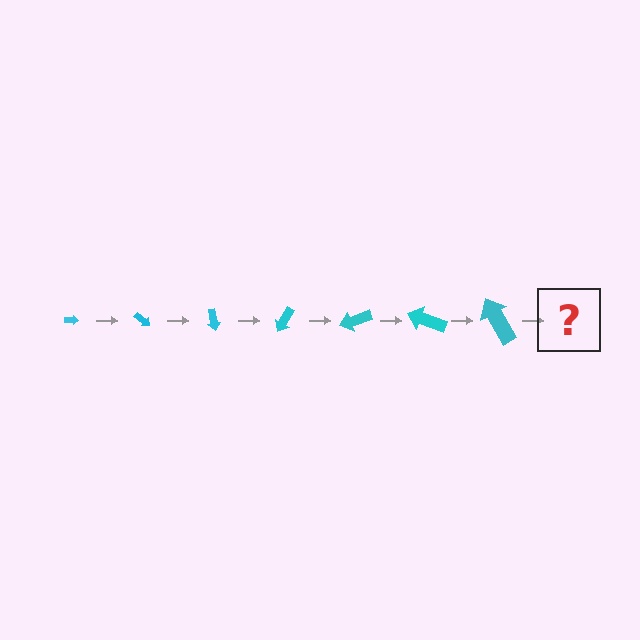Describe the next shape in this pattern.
It should be an arrow, larger than the previous one and rotated 280 degrees from the start.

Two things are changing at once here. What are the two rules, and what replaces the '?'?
The two rules are that the arrow grows larger each step and it rotates 40 degrees each step. The '?' should be an arrow, larger than the previous one and rotated 280 degrees from the start.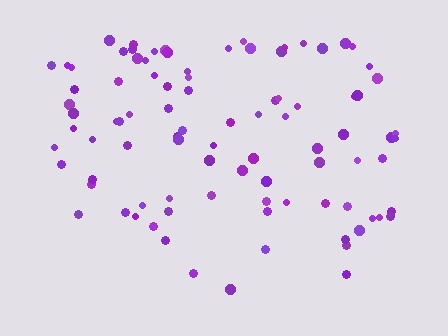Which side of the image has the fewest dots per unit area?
The bottom.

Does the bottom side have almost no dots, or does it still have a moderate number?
Still a moderate number, just noticeably fewer than the top.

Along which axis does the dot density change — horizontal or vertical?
Vertical.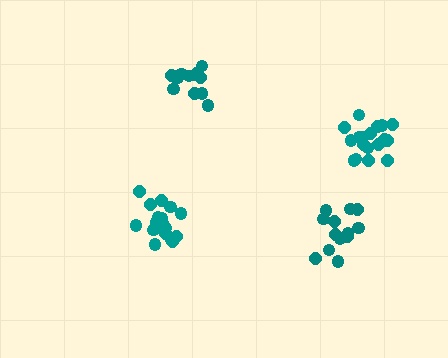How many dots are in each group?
Group 1: 13 dots, Group 2: 18 dots, Group 3: 18 dots, Group 4: 13 dots (62 total).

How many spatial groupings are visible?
There are 4 spatial groupings.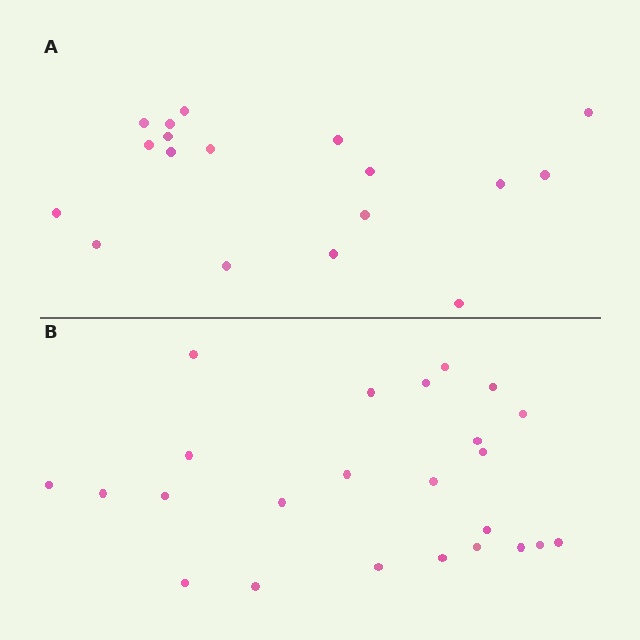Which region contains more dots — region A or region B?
Region B (the bottom region) has more dots.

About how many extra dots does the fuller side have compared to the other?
Region B has about 6 more dots than region A.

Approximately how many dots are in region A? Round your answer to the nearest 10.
About 20 dots. (The exact count is 18, which rounds to 20.)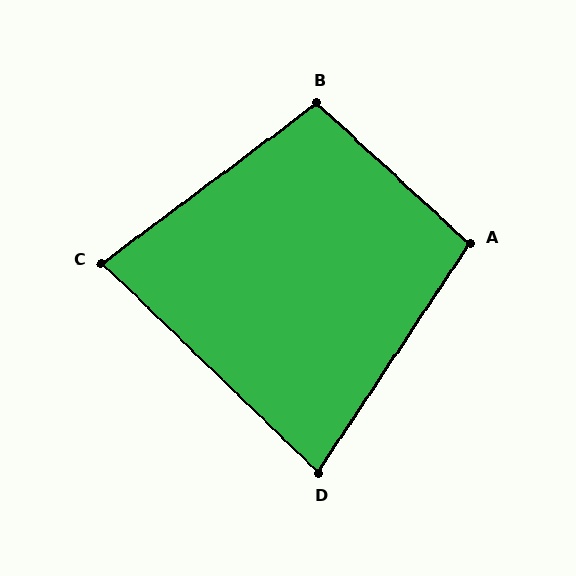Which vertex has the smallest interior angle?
D, at approximately 79 degrees.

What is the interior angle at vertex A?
Approximately 99 degrees (obtuse).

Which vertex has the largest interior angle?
B, at approximately 101 degrees.